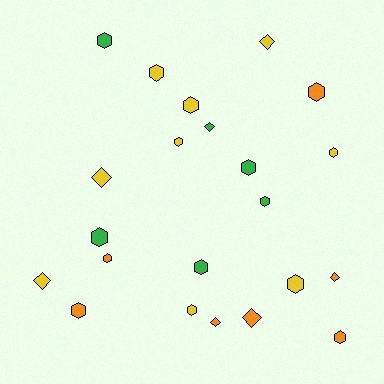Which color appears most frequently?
Yellow, with 9 objects.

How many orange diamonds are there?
There are 3 orange diamonds.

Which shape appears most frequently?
Hexagon, with 15 objects.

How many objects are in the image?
There are 22 objects.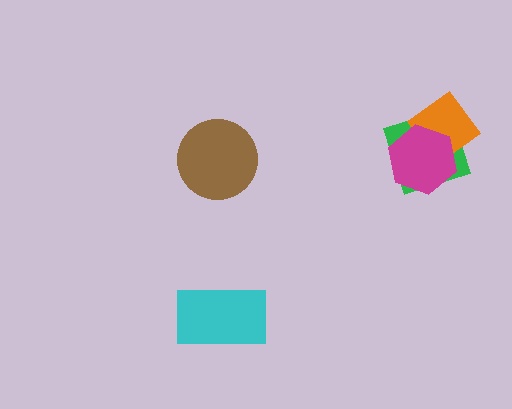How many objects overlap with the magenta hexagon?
2 objects overlap with the magenta hexagon.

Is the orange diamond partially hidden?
Yes, it is partially covered by another shape.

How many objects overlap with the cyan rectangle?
0 objects overlap with the cyan rectangle.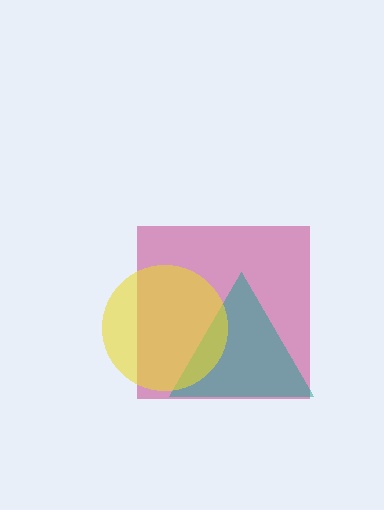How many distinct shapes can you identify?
There are 3 distinct shapes: a magenta square, a teal triangle, a yellow circle.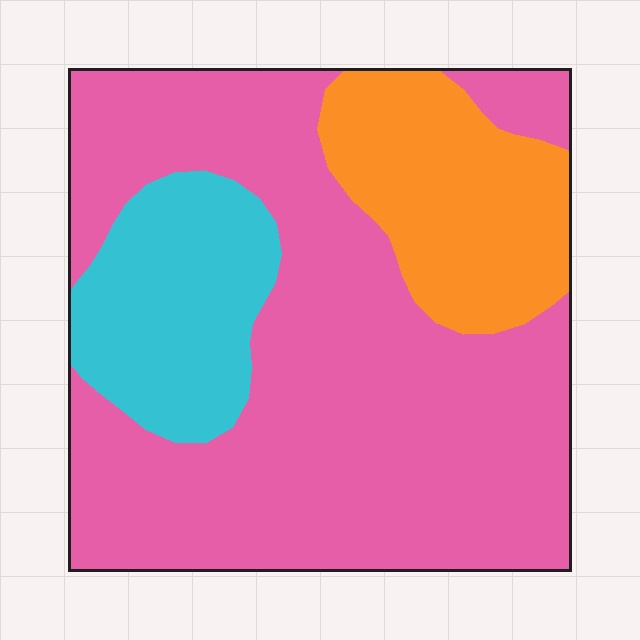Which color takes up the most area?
Pink, at roughly 65%.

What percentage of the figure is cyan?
Cyan covers about 15% of the figure.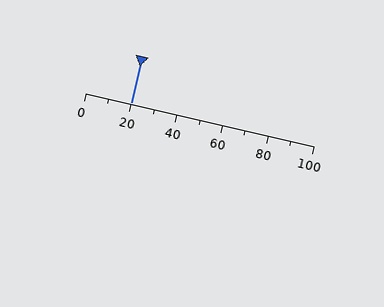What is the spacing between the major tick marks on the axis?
The major ticks are spaced 20 apart.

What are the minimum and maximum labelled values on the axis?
The axis runs from 0 to 100.